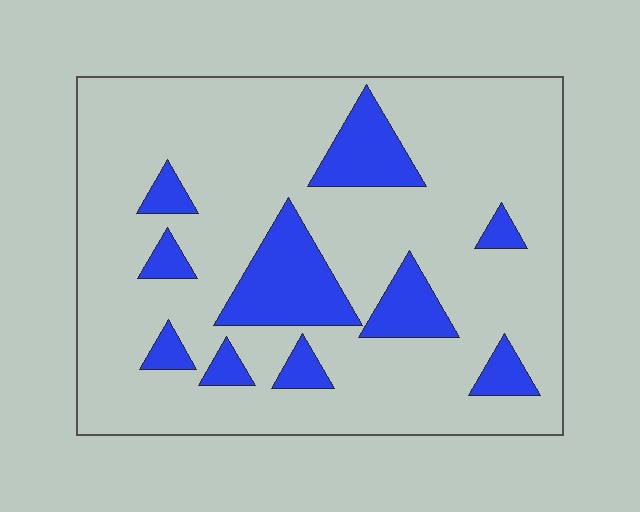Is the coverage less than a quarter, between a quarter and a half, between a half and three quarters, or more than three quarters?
Less than a quarter.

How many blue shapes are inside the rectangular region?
10.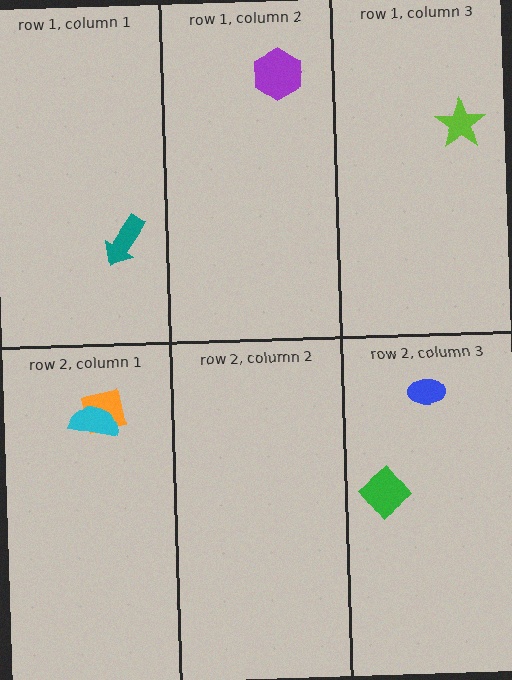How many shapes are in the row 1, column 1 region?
1.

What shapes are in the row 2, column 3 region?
The green diamond, the blue ellipse.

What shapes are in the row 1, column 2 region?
The purple hexagon.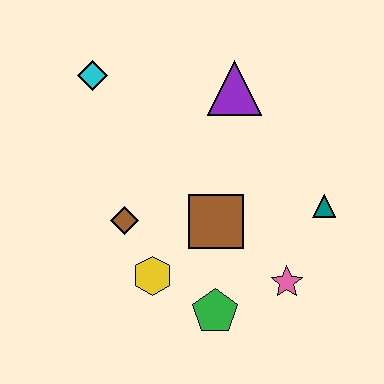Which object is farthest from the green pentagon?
The cyan diamond is farthest from the green pentagon.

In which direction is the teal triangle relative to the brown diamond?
The teal triangle is to the right of the brown diamond.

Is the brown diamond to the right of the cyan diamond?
Yes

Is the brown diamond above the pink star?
Yes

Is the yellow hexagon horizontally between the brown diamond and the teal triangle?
Yes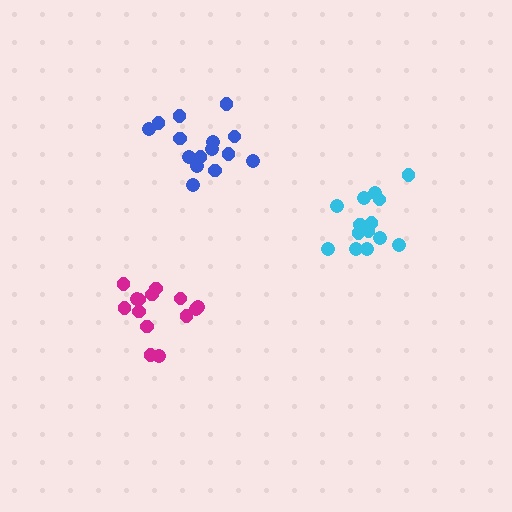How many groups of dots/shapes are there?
There are 3 groups.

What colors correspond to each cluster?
The clusters are colored: magenta, cyan, blue.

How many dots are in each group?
Group 1: 14 dots, Group 2: 15 dots, Group 3: 15 dots (44 total).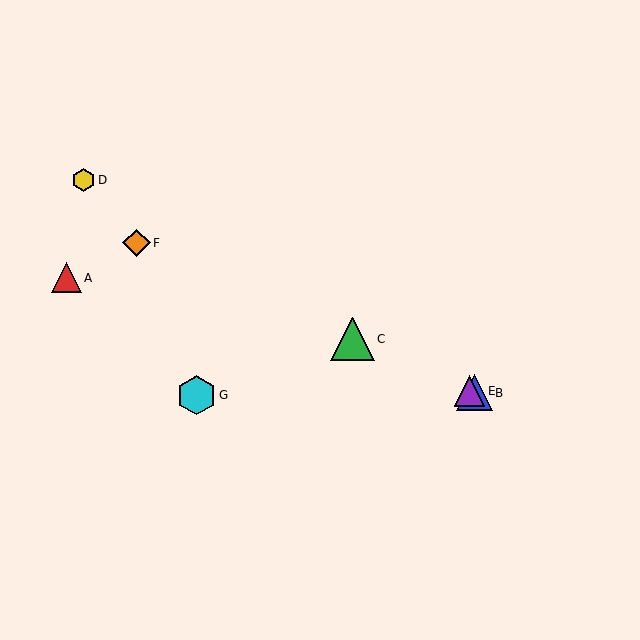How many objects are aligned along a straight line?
4 objects (B, C, E, F) are aligned along a straight line.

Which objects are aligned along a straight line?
Objects B, C, E, F are aligned along a straight line.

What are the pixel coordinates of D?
Object D is at (84, 180).